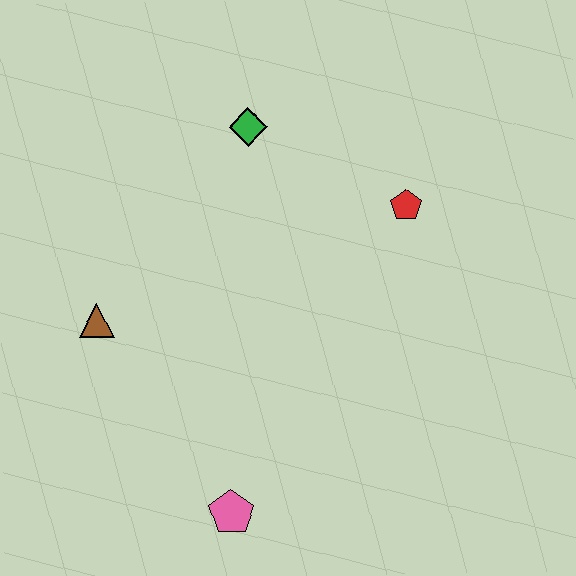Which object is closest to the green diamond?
The red pentagon is closest to the green diamond.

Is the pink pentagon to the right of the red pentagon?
No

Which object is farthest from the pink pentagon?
The green diamond is farthest from the pink pentagon.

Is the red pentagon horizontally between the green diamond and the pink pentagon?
No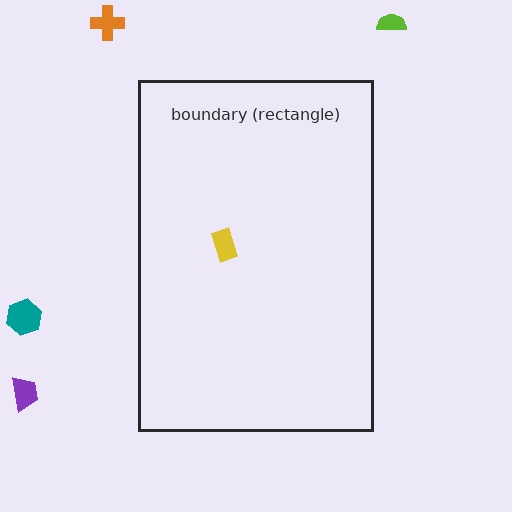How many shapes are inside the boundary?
1 inside, 4 outside.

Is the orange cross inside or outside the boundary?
Outside.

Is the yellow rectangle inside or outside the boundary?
Inside.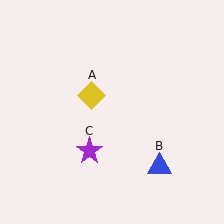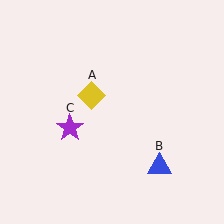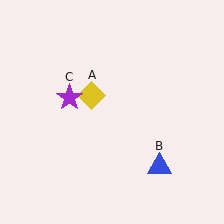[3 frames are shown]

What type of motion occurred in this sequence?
The purple star (object C) rotated clockwise around the center of the scene.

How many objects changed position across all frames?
1 object changed position: purple star (object C).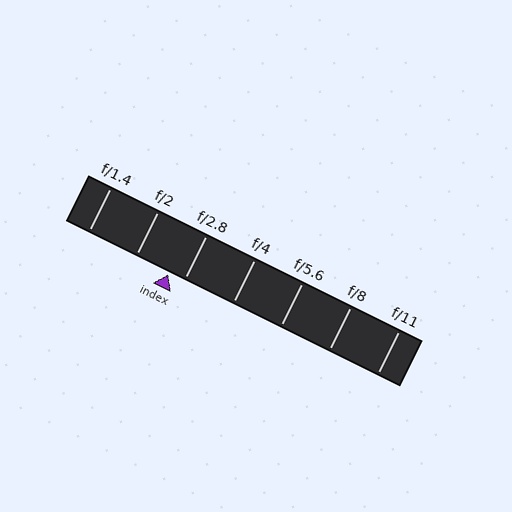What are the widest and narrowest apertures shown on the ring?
The widest aperture shown is f/1.4 and the narrowest is f/11.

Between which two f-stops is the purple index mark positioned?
The index mark is between f/2 and f/2.8.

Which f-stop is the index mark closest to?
The index mark is closest to f/2.8.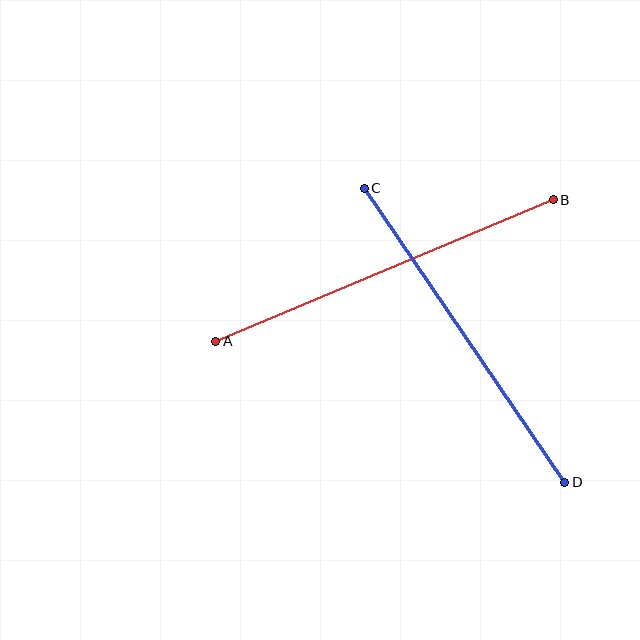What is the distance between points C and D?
The distance is approximately 356 pixels.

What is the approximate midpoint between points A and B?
The midpoint is at approximately (384, 271) pixels.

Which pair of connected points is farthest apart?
Points A and B are farthest apart.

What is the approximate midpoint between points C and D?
The midpoint is at approximately (464, 335) pixels.